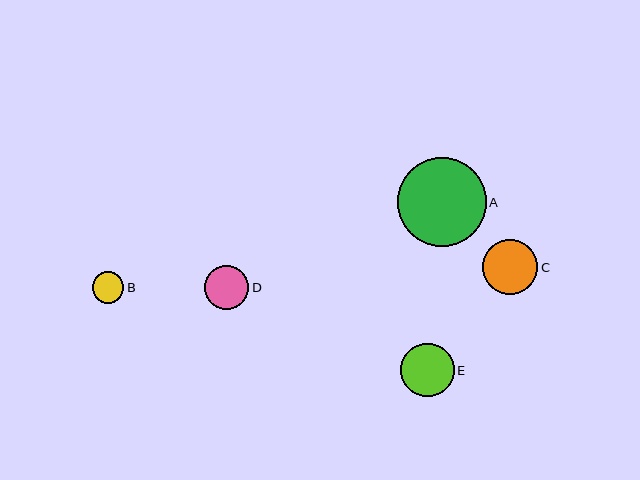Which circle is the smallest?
Circle B is the smallest with a size of approximately 32 pixels.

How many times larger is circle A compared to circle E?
Circle A is approximately 1.7 times the size of circle E.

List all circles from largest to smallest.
From largest to smallest: A, C, E, D, B.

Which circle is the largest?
Circle A is the largest with a size of approximately 89 pixels.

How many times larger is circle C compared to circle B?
Circle C is approximately 1.7 times the size of circle B.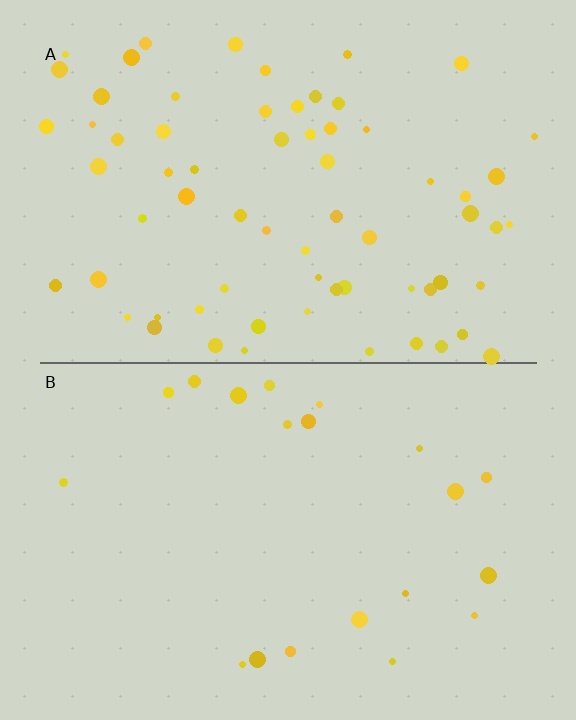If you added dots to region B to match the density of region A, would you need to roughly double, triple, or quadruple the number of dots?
Approximately triple.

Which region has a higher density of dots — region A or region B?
A (the top).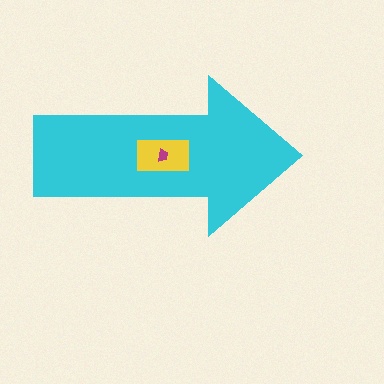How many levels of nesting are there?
3.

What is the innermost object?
The magenta trapezoid.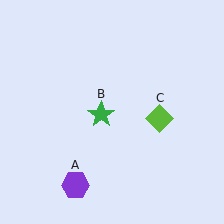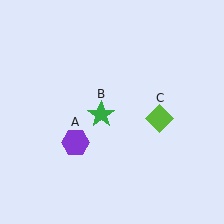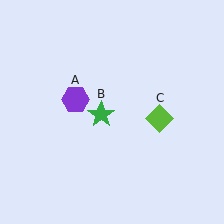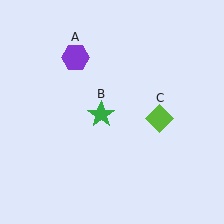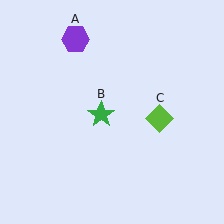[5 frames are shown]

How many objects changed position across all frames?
1 object changed position: purple hexagon (object A).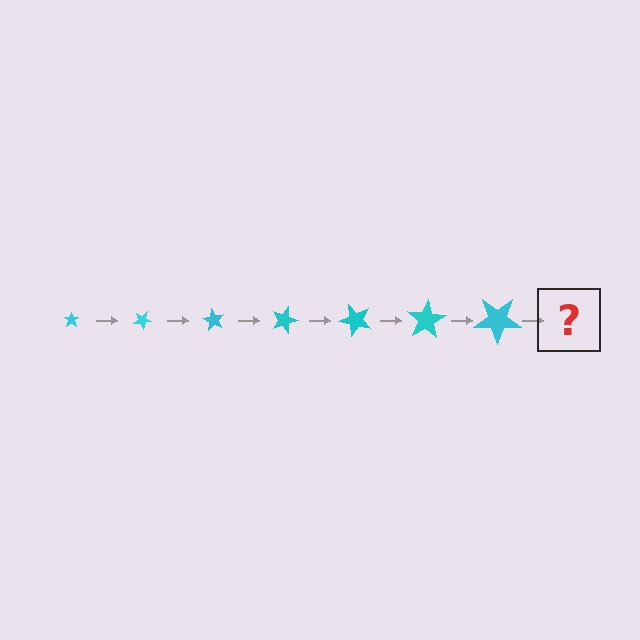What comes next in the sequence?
The next element should be a star, larger than the previous one and rotated 210 degrees from the start.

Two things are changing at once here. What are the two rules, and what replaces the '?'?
The two rules are that the star grows larger each step and it rotates 30 degrees each step. The '?' should be a star, larger than the previous one and rotated 210 degrees from the start.